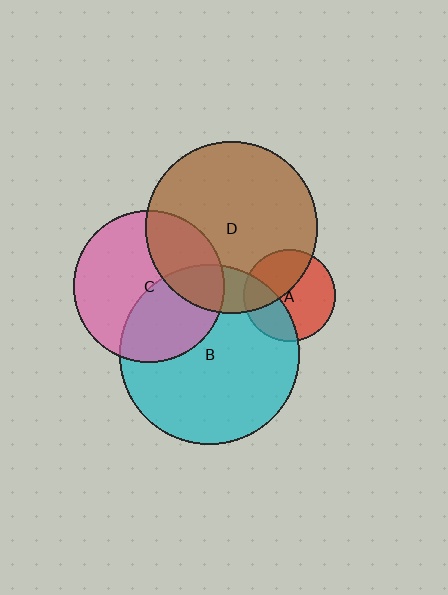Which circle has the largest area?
Circle B (cyan).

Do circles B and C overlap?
Yes.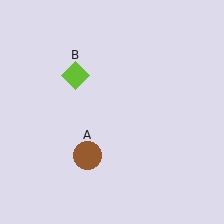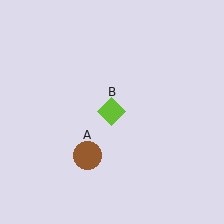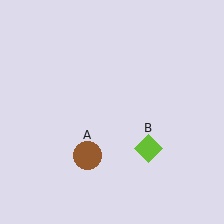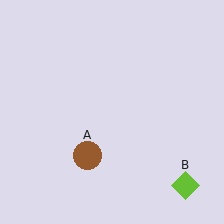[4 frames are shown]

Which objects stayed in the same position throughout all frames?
Brown circle (object A) remained stationary.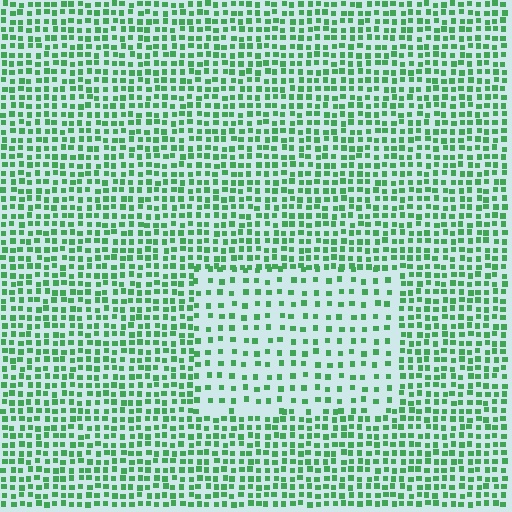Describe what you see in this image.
The image contains small green elements arranged at two different densities. A rectangle-shaped region is visible where the elements are less densely packed than the surrounding area.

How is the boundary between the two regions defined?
The boundary is defined by a change in element density (approximately 2.0x ratio). All elements are the same color, size, and shape.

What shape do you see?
I see a rectangle.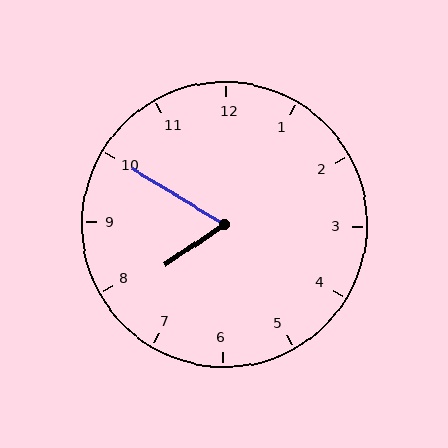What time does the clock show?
7:50.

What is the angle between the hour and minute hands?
Approximately 65 degrees.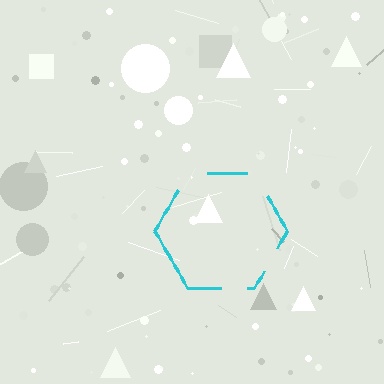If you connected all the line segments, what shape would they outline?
They would outline a hexagon.